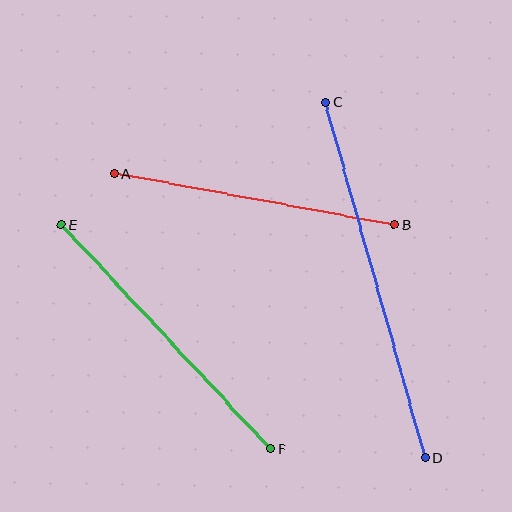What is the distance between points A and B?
The distance is approximately 285 pixels.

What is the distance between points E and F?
The distance is approximately 307 pixels.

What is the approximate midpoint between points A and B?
The midpoint is at approximately (254, 199) pixels.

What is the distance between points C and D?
The distance is approximately 369 pixels.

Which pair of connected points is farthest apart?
Points C and D are farthest apart.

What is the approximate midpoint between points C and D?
The midpoint is at approximately (375, 280) pixels.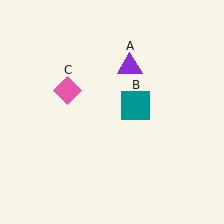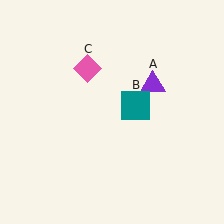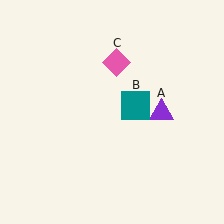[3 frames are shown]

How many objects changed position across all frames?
2 objects changed position: purple triangle (object A), pink diamond (object C).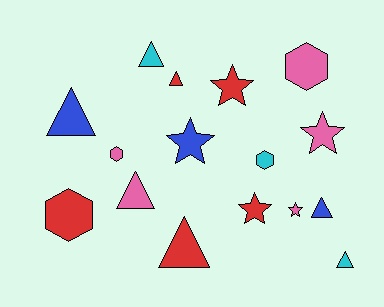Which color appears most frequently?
Pink, with 5 objects.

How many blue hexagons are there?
There are no blue hexagons.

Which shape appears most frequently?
Triangle, with 7 objects.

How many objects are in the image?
There are 16 objects.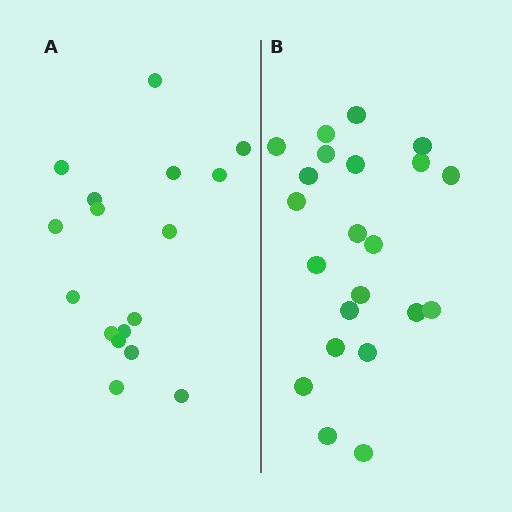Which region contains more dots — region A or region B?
Region B (the right region) has more dots.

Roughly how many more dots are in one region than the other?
Region B has about 5 more dots than region A.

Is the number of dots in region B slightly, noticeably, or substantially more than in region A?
Region B has noticeably more, but not dramatically so. The ratio is roughly 1.3 to 1.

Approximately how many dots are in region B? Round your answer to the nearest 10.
About 20 dots. (The exact count is 22, which rounds to 20.)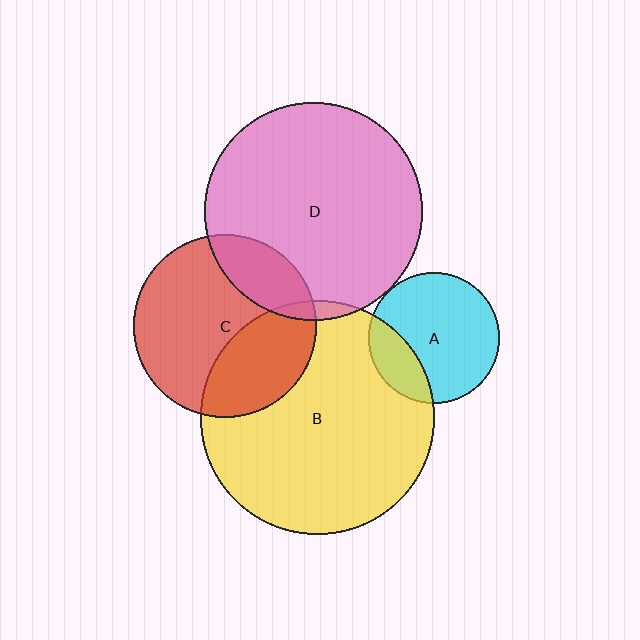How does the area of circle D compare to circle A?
Approximately 2.8 times.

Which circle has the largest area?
Circle B (yellow).